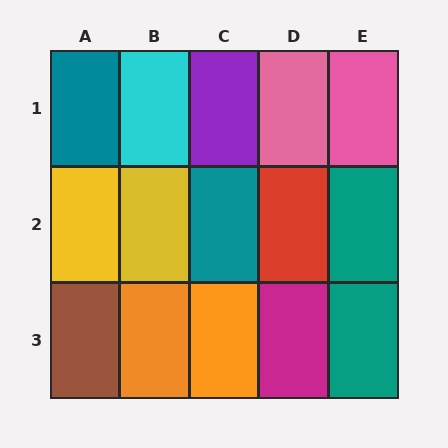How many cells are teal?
4 cells are teal.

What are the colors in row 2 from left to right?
Yellow, yellow, teal, red, teal.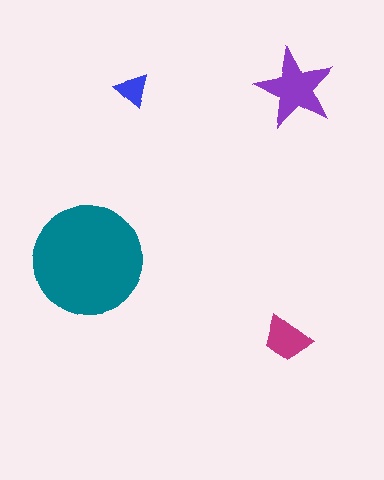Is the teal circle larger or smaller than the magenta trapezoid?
Larger.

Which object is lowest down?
The magenta trapezoid is bottommost.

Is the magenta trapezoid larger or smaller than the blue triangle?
Larger.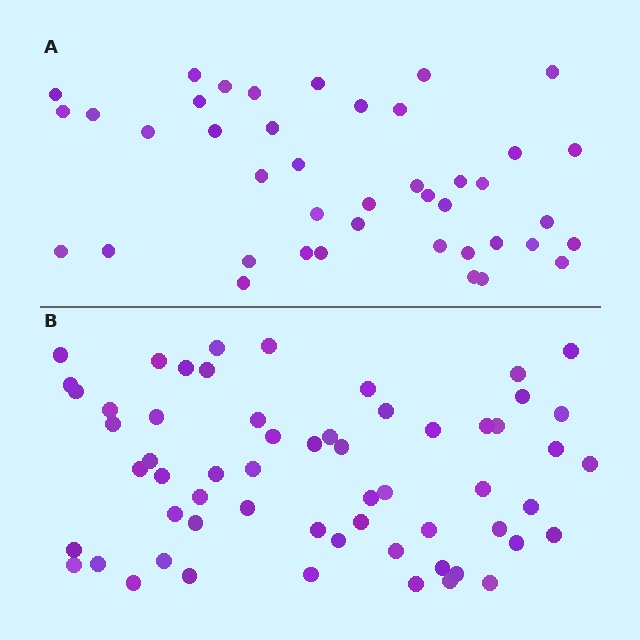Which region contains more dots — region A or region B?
Region B (the bottom region) has more dots.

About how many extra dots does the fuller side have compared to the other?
Region B has approximately 20 more dots than region A.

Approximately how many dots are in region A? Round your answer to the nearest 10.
About 40 dots. (The exact count is 42, which rounds to 40.)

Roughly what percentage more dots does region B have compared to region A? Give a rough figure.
About 45% more.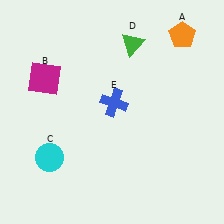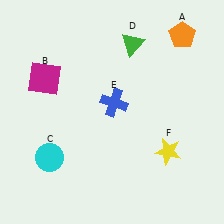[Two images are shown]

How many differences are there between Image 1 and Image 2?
There is 1 difference between the two images.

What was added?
A yellow star (F) was added in Image 2.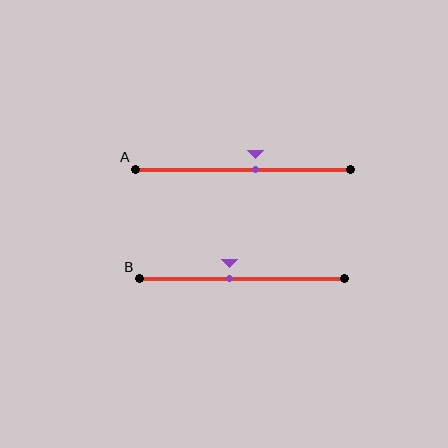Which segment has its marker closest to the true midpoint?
Segment A has its marker closest to the true midpoint.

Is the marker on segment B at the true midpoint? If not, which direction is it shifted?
No, the marker on segment B is shifted to the left by about 6% of the segment length.